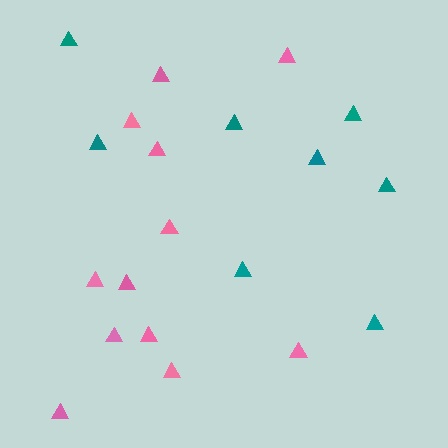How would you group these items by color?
There are 2 groups: one group of teal triangles (8) and one group of pink triangles (12).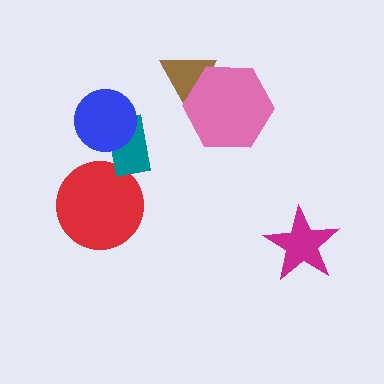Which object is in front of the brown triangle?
The pink hexagon is in front of the brown triangle.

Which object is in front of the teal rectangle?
The blue circle is in front of the teal rectangle.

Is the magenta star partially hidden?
No, no other shape covers it.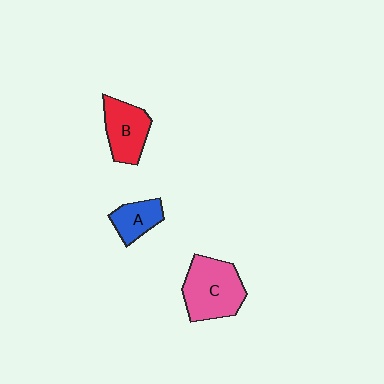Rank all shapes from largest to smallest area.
From largest to smallest: C (pink), B (red), A (blue).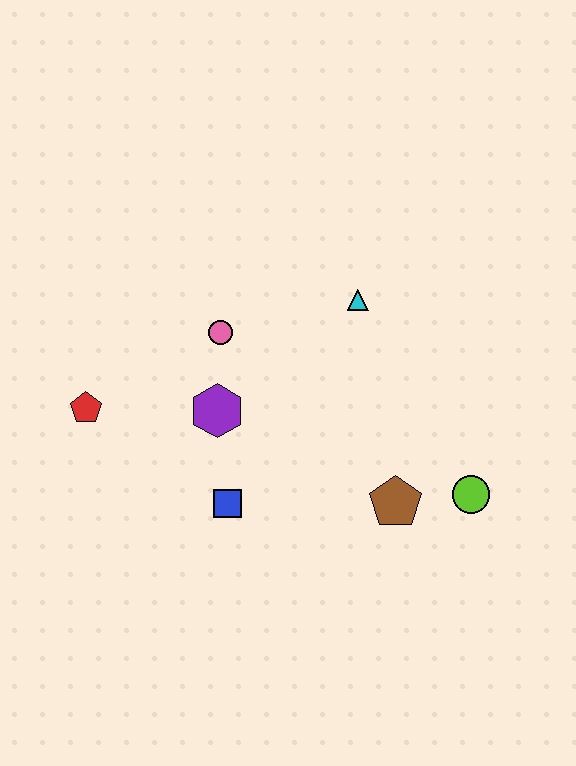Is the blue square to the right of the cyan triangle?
No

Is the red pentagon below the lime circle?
No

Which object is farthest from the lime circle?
The red pentagon is farthest from the lime circle.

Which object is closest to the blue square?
The purple hexagon is closest to the blue square.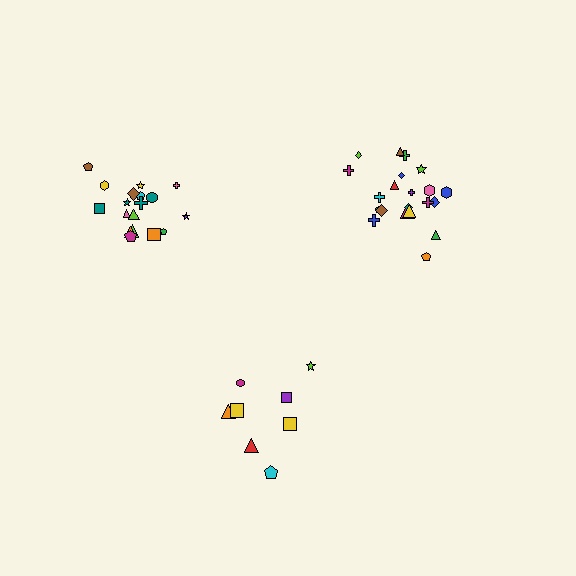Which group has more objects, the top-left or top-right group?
The top-right group.